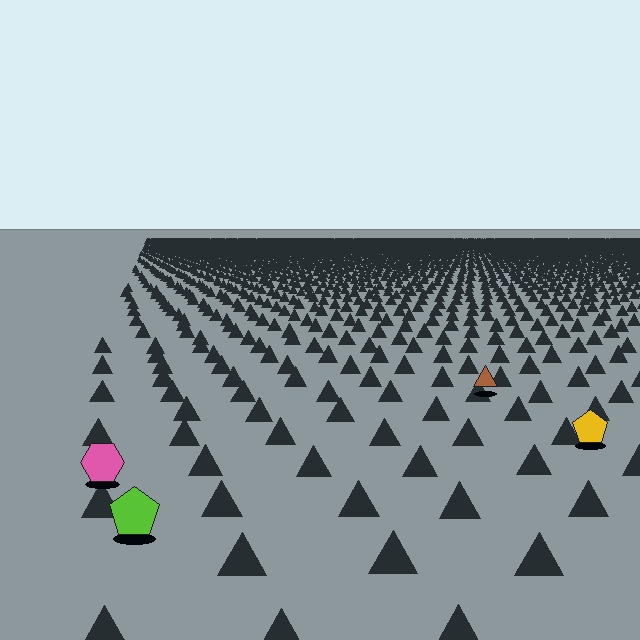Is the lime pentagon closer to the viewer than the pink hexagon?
Yes. The lime pentagon is closer — you can tell from the texture gradient: the ground texture is coarser near it.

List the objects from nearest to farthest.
From nearest to farthest: the lime pentagon, the pink hexagon, the yellow pentagon, the brown triangle.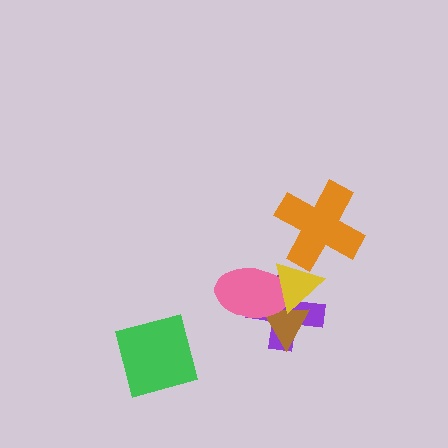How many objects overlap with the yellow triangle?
4 objects overlap with the yellow triangle.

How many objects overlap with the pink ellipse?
3 objects overlap with the pink ellipse.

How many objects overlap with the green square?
0 objects overlap with the green square.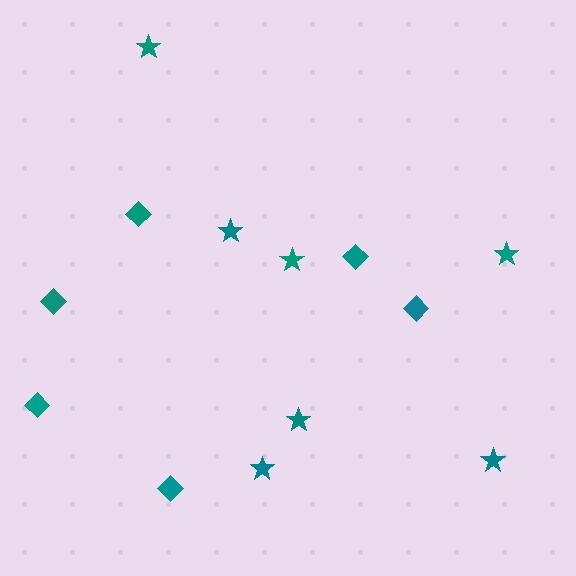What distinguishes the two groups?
There are 2 groups: one group of stars (7) and one group of diamonds (6).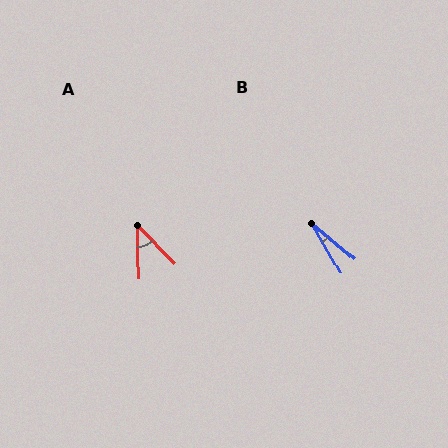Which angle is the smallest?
B, at approximately 19 degrees.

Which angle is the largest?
A, at approximately 45 degrees.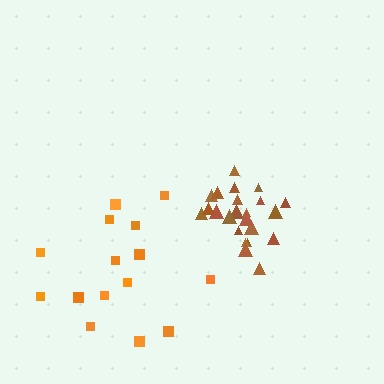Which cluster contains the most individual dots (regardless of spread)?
Brown (23).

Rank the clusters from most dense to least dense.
brown, orange.